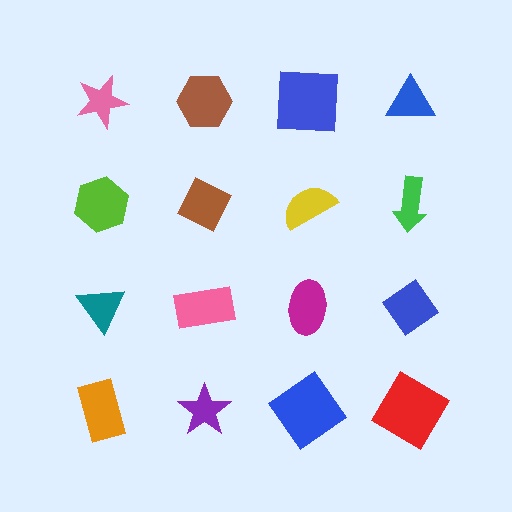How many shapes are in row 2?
4 shapes.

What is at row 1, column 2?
A brown hexagon.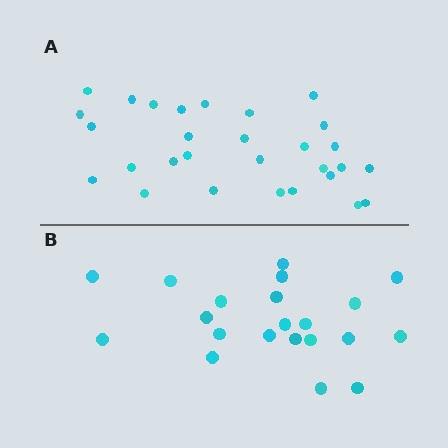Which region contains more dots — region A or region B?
Region A (the top region) has more dots.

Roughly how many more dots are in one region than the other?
Region A has roughly 8 or so more dots than region B.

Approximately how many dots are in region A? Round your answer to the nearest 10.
About 30 dots. (The exact count is 29, which rounds to 30.)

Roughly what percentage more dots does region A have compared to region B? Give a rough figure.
About 40% more.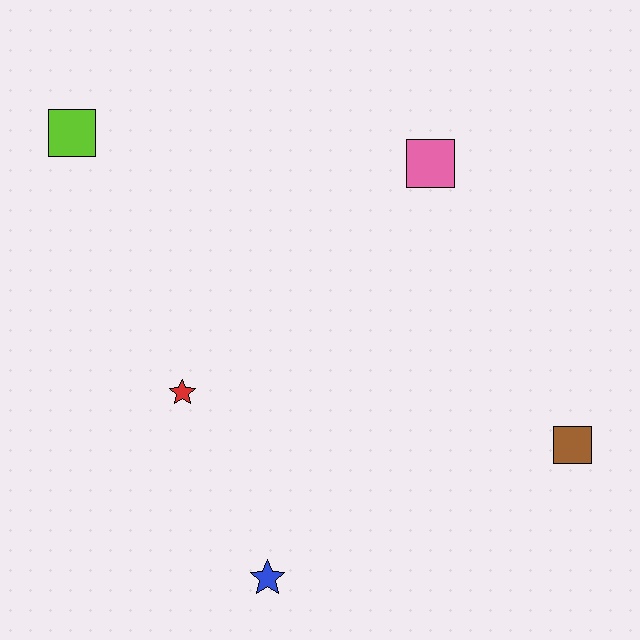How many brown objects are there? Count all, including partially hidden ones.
There is 1 brown object.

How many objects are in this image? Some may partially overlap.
There are 5 objects.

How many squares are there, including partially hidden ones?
There are 3 squares.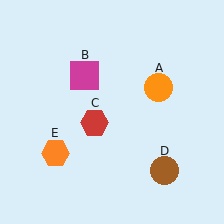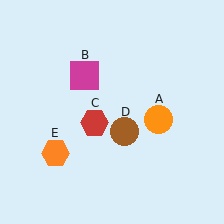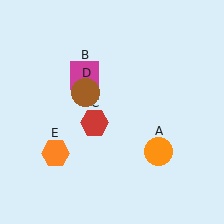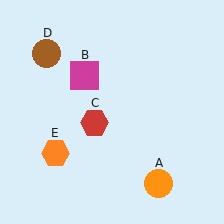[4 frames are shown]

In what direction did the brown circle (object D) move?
The brown circle (object D) moved up and to the left.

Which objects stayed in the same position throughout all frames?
Magenta square (object B) and red hexagon (object C) and orange hexagon (object E) remained stationary.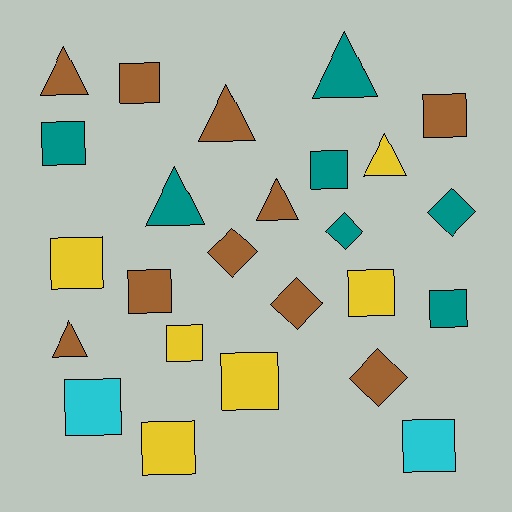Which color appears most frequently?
Brown, with 10 objects.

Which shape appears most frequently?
Square, with 13 objects.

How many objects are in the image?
There are 25 objects.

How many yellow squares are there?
There are 5 yellow squares.